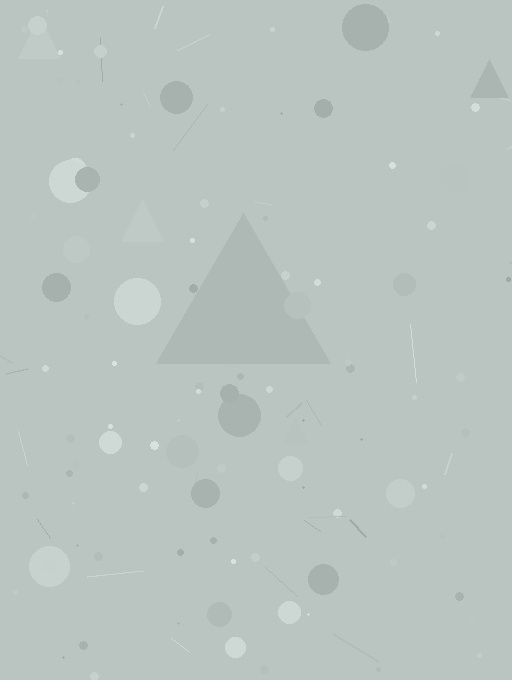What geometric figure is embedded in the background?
A triangle is embedded in the background.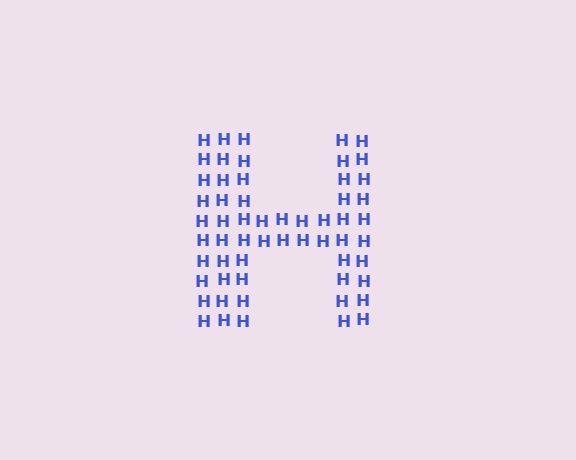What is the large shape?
The large shape is the letter H.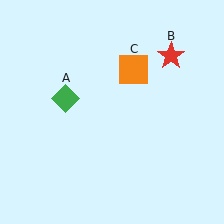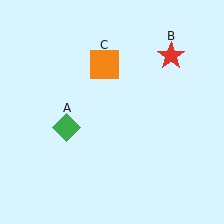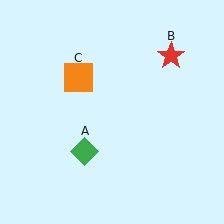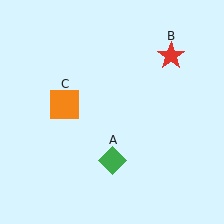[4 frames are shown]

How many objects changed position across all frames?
2 objects changed position: green diamond (object A), orange square (object C).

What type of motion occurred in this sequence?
The green diamond (object A), orange square (object C) rotated counterclockwise around the center of the scene.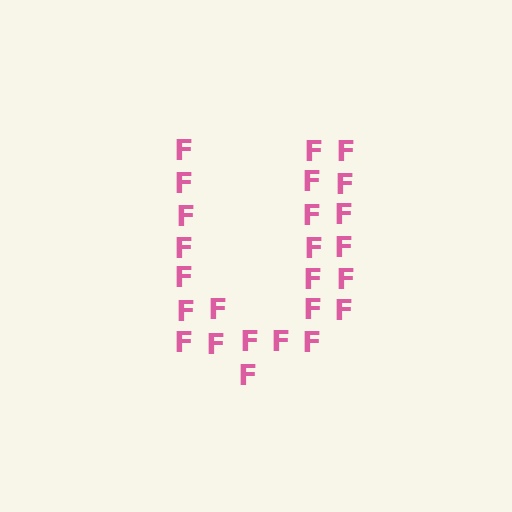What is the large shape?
The large shape is the letter U.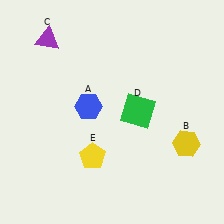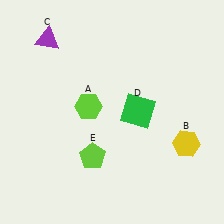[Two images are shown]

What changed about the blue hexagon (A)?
In Image 1, A is blue. In Image 2, it changed to lime.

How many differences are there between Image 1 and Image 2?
There are 2 differences between the two images.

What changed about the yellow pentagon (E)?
In Image 1, E is yellow. In Image 2, it changed to lime.